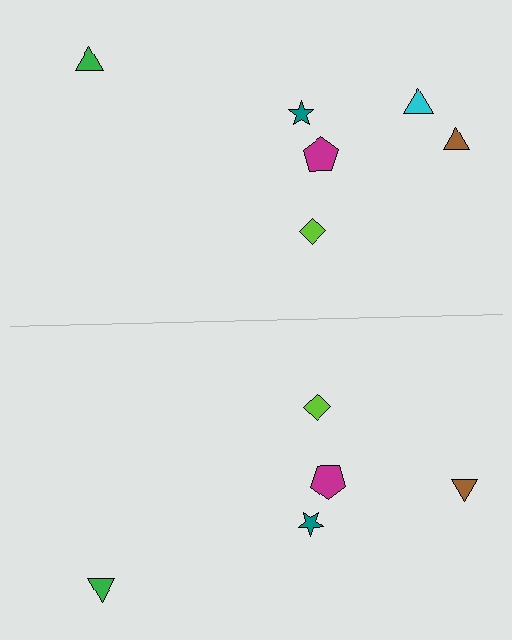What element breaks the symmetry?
A cyan triangle is missing from the bottom side.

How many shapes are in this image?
There are 11 shapes in this image.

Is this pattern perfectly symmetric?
No, the pattern is not perfectly symmetric. A cyan triangle is missing from the bottom side.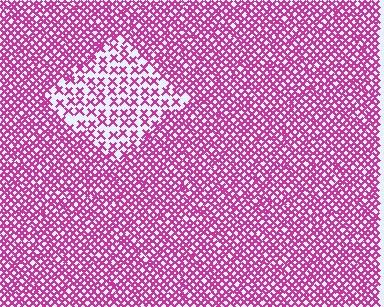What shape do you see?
I see a diamond.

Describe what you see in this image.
The image contains small magenta elements arranged at two different densities. A diamond-shaped region is visible where the elements are less densely packed than the surrounding area.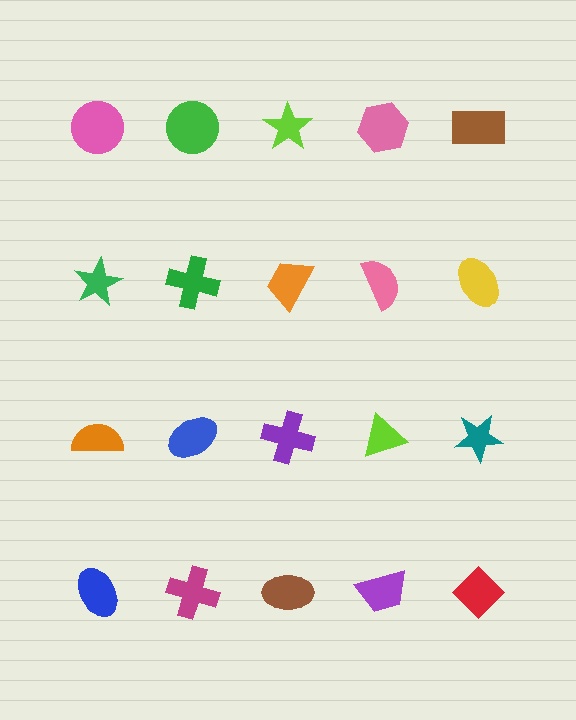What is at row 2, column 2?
A green cross.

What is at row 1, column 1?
A pink circle.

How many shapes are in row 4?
5 shapes.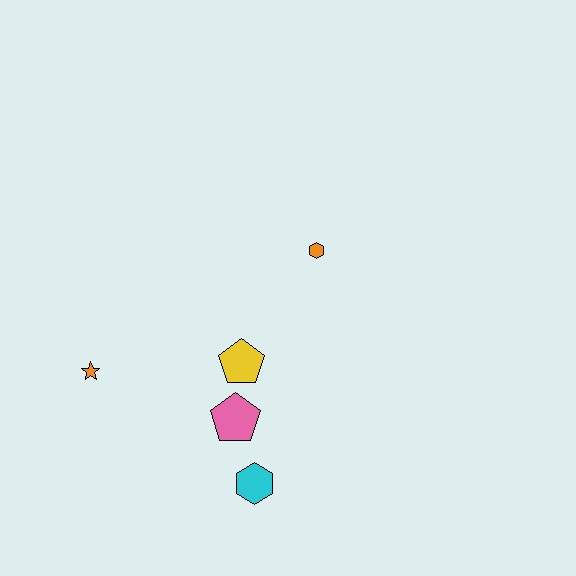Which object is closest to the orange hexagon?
The yellow pentagon is closest to the orange hexagon.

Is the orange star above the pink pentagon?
Yes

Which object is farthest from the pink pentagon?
The orange hexagon is farthest from the pink pentagon.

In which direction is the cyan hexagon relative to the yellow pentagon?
The cyan hexagon is below the yellow pentagon.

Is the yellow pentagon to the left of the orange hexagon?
Yes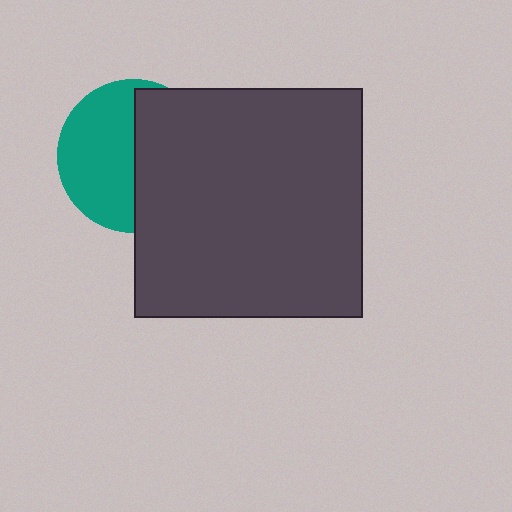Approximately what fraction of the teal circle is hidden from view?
Roughly 49% of the teal circle is hidden behind the dark gray square.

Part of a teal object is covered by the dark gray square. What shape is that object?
It is a circle.